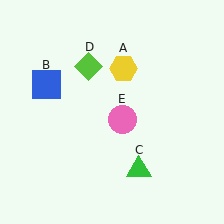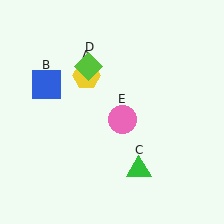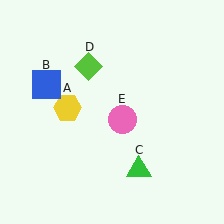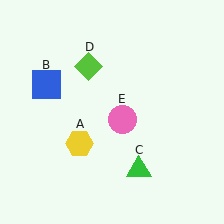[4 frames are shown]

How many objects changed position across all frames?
1 object changed position: yellow hexagon (object A).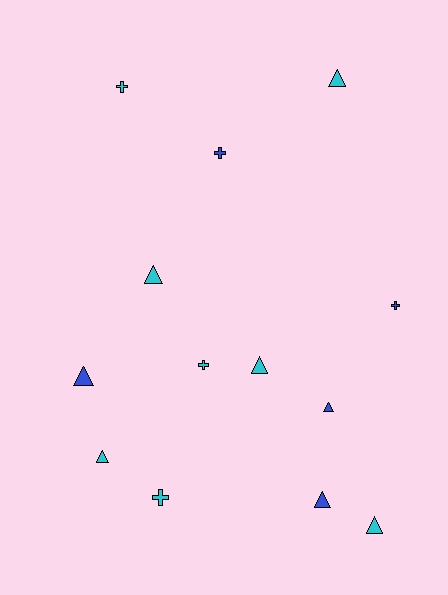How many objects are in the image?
There are 13 objects.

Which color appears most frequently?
Cyan, with 8 objects.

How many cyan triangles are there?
There are 5 cyan triangles.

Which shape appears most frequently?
Triangle, with 8 objects.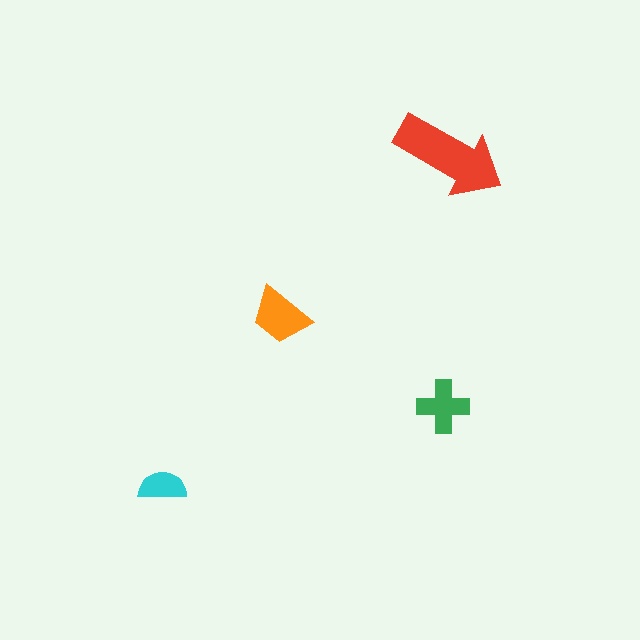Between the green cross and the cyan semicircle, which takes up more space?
The green cross.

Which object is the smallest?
The cyan semicircle.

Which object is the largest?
The red arrow.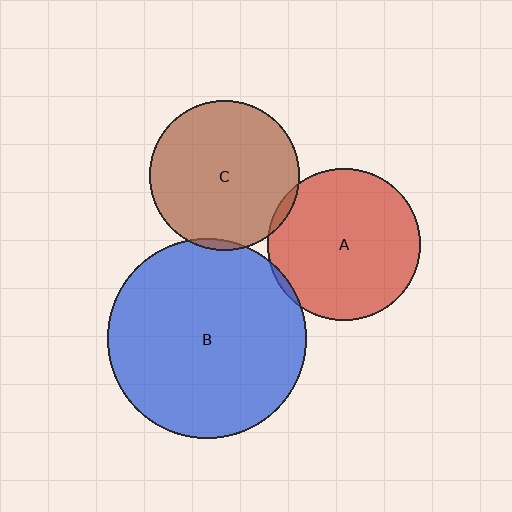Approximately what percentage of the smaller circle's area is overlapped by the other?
Approximately 5%.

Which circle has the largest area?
Circle B (blue).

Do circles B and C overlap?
Yes.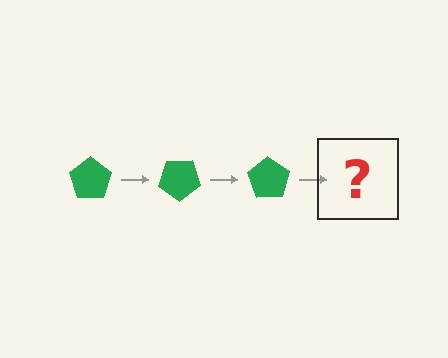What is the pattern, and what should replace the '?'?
The pattern is that the pentagon rotates 35 degrees each step. The '?' should be a green pentagon rotated 105 degrees.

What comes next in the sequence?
The next element should be a green pentagon rotated 105 degrees.